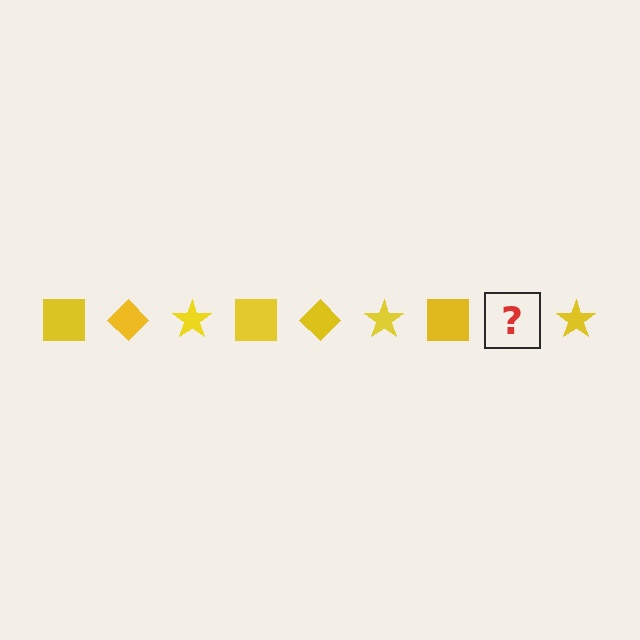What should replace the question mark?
The question mark should be replaced with a yellow diamond.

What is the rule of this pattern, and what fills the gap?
The rule is that the pattern cycles through square, diamond, star shapes in yellow. The gap should be filled with a yellow diamond.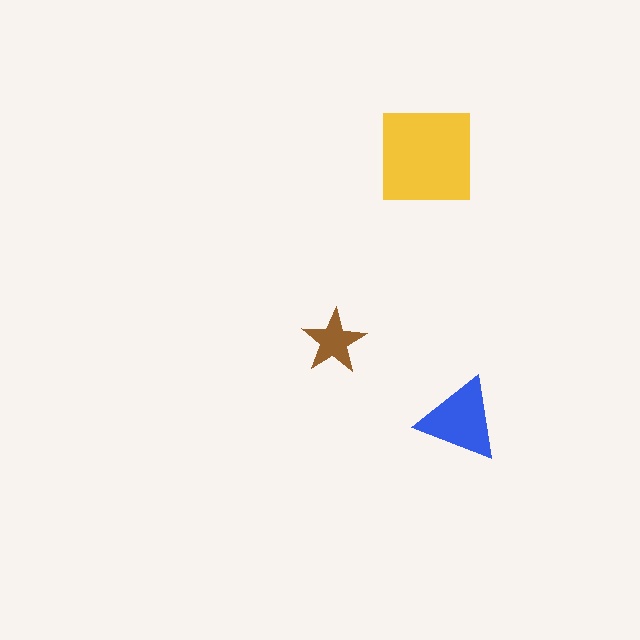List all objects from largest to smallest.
The yellow square, the blue triangle, the brown star.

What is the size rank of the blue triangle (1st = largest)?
2nd.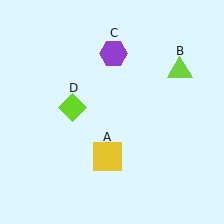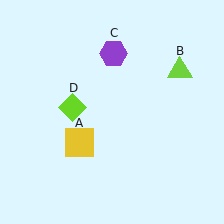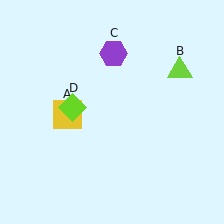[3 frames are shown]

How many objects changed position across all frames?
1 object changed position: yellow square (object A).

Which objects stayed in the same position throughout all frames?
Lime triangle (object B) and purple hexagon (object C) and lime diamond (object D) remained stationary.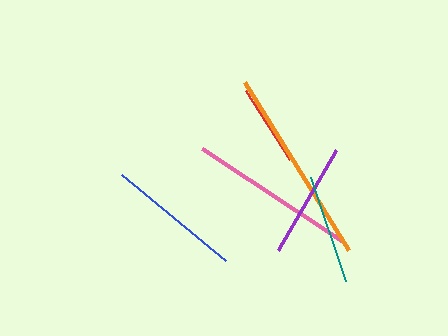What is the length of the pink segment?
The pink segment is approximately 169 pixels long.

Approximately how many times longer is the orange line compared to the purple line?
The orange line is approximately 1.7 times the length of the purple line.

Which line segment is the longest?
The orange line is the longest at approximately 197 pixels.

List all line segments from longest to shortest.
From longest to shortest: orange, pink, blue, purple, teal, red.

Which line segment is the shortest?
The red line is the shortest at approximately 82 pixels.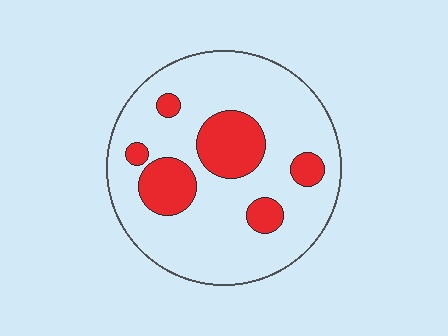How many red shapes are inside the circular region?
6.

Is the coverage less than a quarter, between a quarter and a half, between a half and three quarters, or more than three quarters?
Less than a quarter.